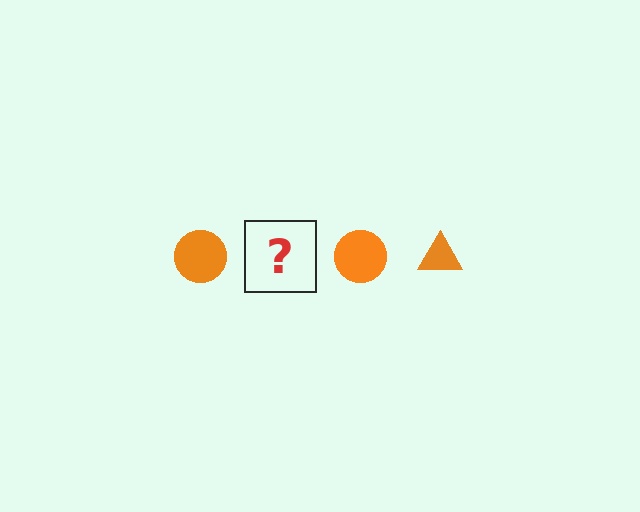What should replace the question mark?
The question mark should be replaced with an orange triangle.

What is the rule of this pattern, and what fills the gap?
The rule is that the pattern cycles through circle, triangle shapes in orange. The gap should be filled with an orange triangle.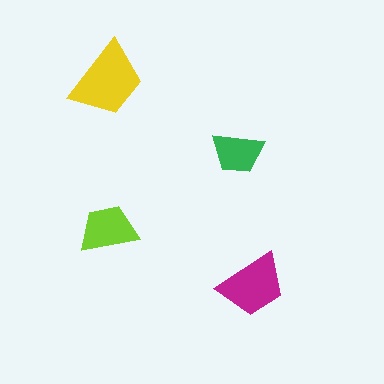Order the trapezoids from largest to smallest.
the yellow one, the magenta one, the lime one, the green one.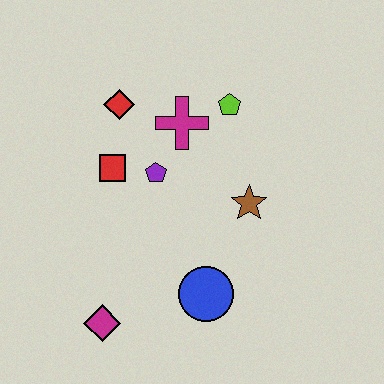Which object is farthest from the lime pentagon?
The magenta diamond is farthest from the lime pentagon.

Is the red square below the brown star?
No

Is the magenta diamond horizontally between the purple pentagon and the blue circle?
No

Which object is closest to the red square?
The purple pentagon is closest to the red square.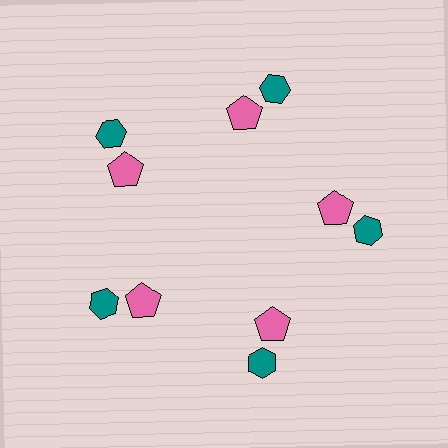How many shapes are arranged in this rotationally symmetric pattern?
There are 10 shapes, arranged in 5 groups of 2.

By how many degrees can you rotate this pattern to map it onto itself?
The pattern maps onto itself every 72 degrees of rotation.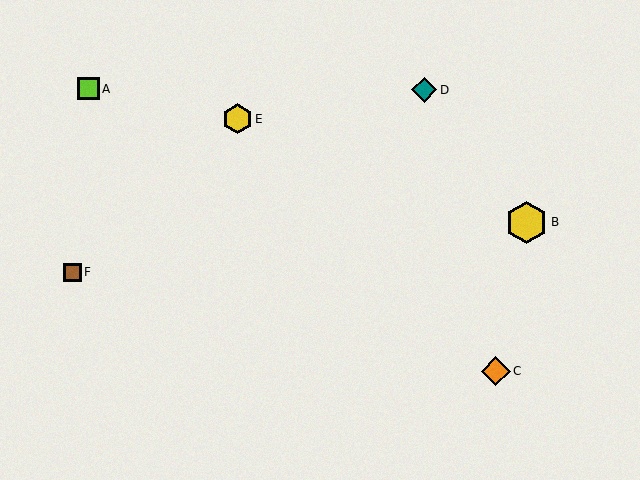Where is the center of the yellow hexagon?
The center of the yellow hexagon is at (237, 119).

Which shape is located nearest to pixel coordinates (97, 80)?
The lime square (labeled A) at (88, 89) is nearest to that location.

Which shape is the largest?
The yellow hexagon (labeled B) is the largest.